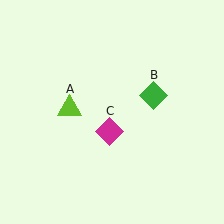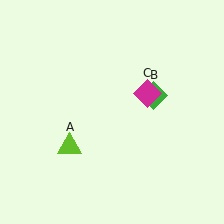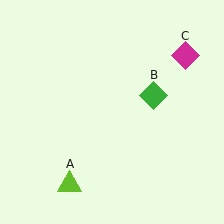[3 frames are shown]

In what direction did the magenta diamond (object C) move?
The magenta diamond (object C) moved up and to the right.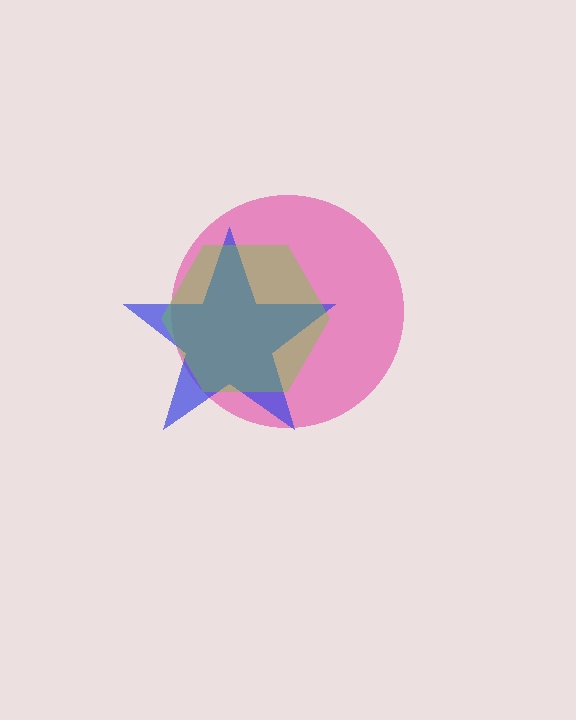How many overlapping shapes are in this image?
There are 3 overlapping shapes in the image.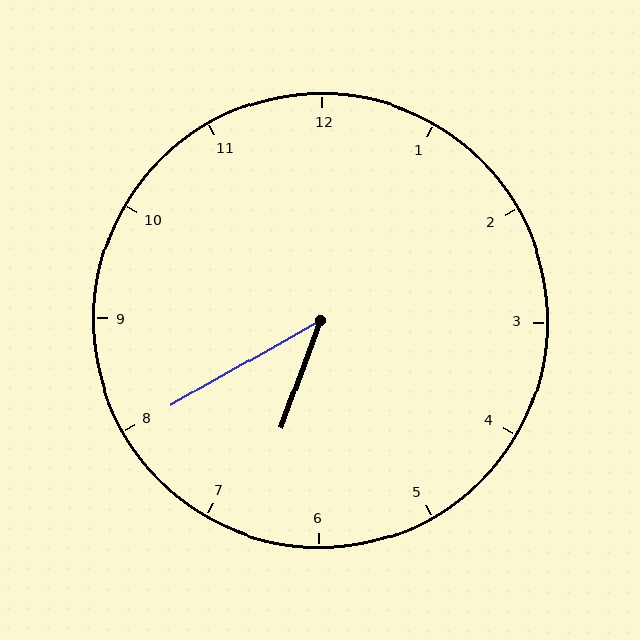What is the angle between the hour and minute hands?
Approximately 40 degrees.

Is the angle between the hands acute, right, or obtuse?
It is acute.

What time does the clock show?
6:40.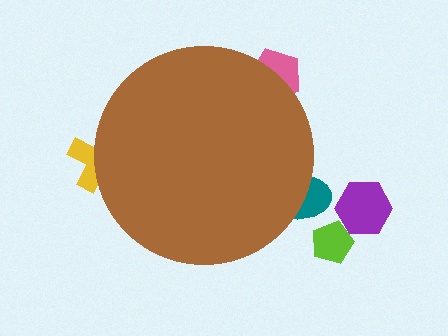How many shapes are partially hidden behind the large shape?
3 shapes are partially hidden.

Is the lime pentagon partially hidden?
No, the lime pentagon is fully visible.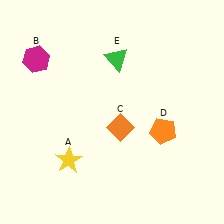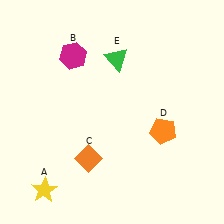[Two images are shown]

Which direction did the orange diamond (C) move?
The orange diamond (C) moved left.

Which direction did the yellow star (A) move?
The yellow star (A) moved down.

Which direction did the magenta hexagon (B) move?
The magenta hexagon (B) moved right.